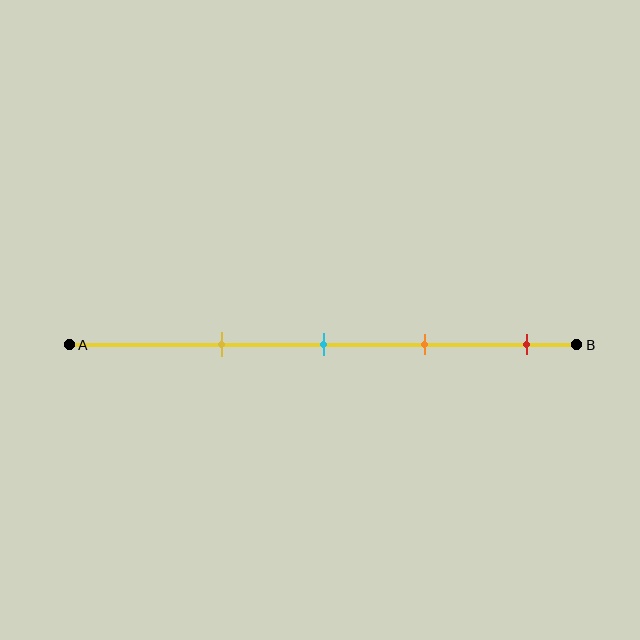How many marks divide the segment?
There are 4 marks dividing the segment.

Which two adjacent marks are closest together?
The cyan and orange marks are the closest adjacent pair.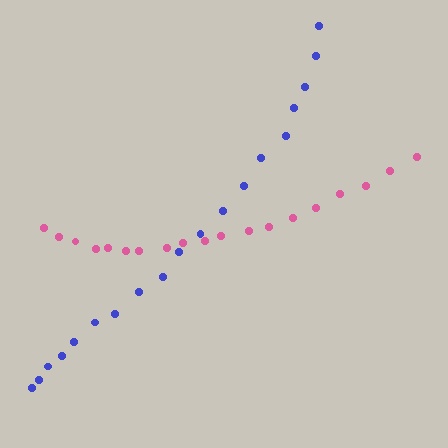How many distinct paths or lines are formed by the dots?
There are 2 distinct paths.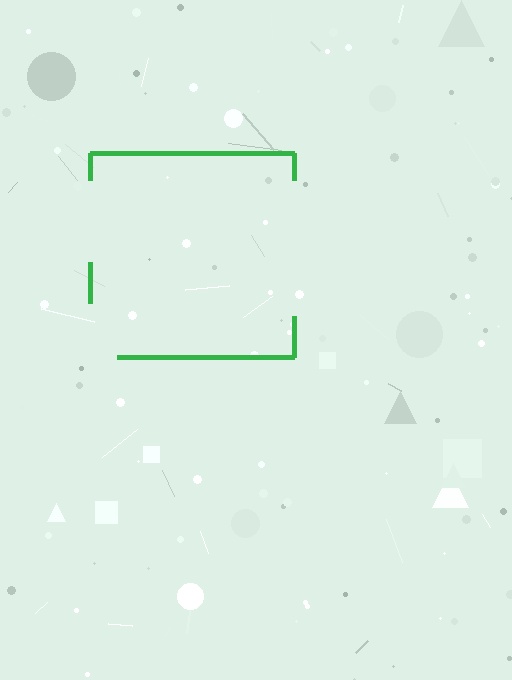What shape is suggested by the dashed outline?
The dashed outline suggests a square.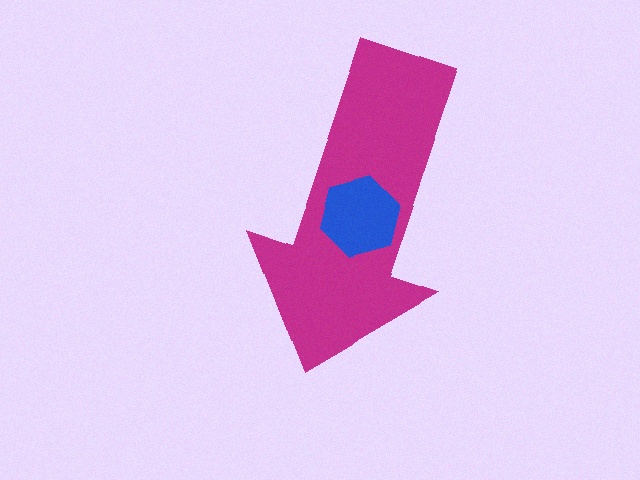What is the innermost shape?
The blue hexagon.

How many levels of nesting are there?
2.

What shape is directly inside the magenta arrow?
The blue hexagon.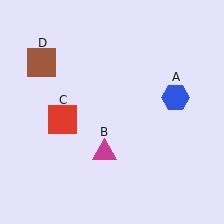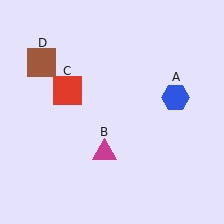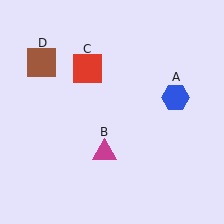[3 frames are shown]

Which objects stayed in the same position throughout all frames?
Blue hexagon (object A) and magenta triangle (object B) and brown square (object D) remained stationary.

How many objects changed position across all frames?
1 object changed position: red square (object C).